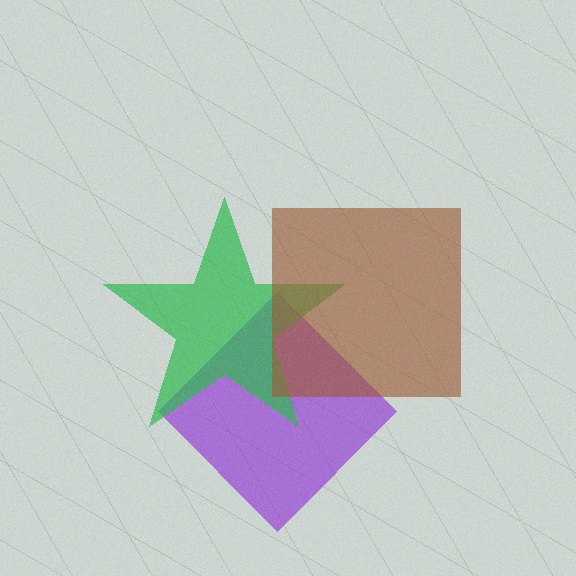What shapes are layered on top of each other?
The layered shapes are: a purple diamond, a green star, a brown square.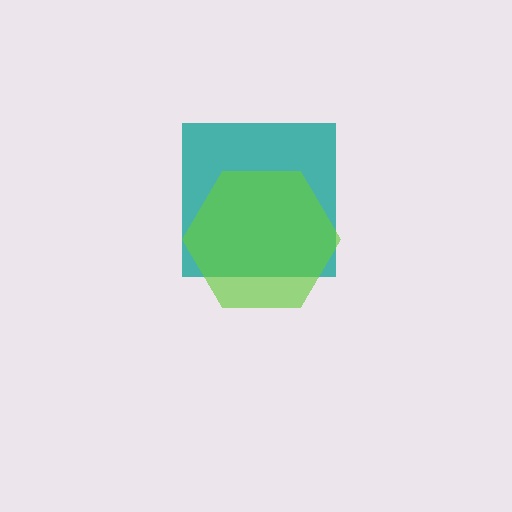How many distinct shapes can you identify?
There are 2 distinct shapes: a teal square, a lime hexagon.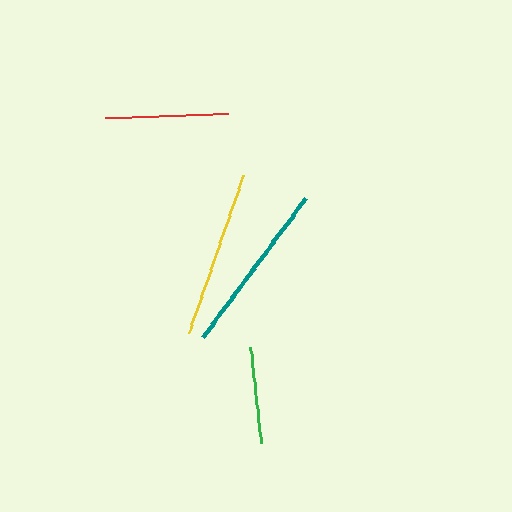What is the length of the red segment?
The red segment is approximately 123 pixels long.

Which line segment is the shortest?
The green line is the shortest at approximately 96 pixels.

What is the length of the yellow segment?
The yellow segment is approximately 166 pixels long.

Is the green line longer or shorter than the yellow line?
The yellow line is longer than the green line.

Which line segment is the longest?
The teal line is the longest at approximately 172 pixels.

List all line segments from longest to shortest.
From longest to shortest: teal, yellow, red, green.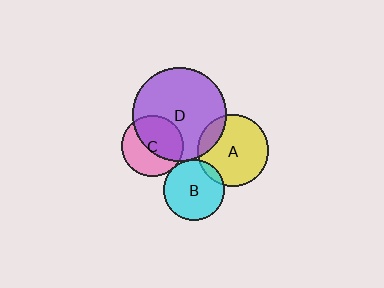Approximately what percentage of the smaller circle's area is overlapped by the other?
Approximately 5%.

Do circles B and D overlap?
Yes.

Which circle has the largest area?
Circle D (purple).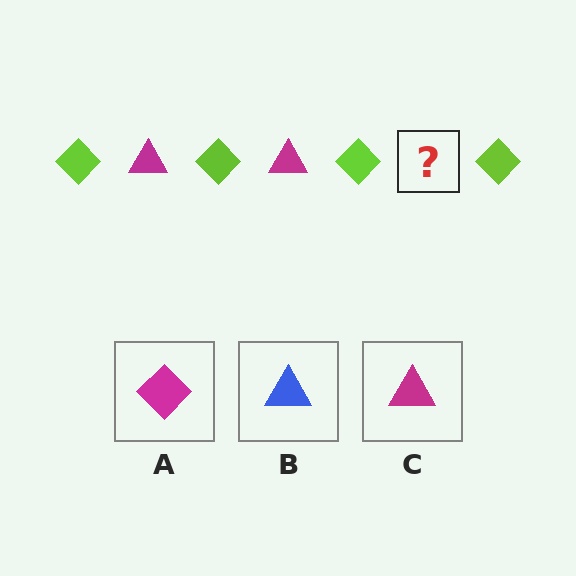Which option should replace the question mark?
Option C.